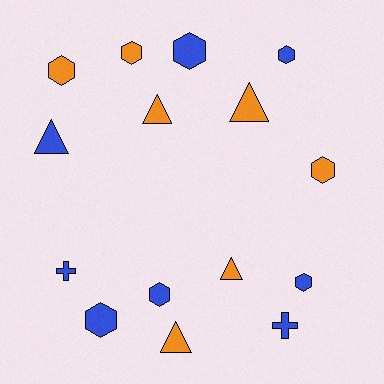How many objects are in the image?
There are 15 objects.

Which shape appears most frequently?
Hexagon, with 8 objects.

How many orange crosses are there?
There are no orange crosses.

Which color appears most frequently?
Blue, with 8 objects.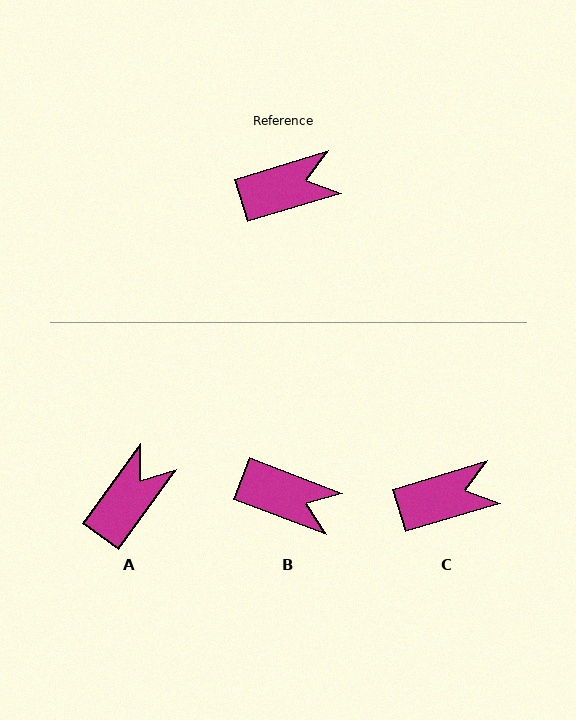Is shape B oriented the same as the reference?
No, it is off by about 38 degrees.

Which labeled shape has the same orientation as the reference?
C.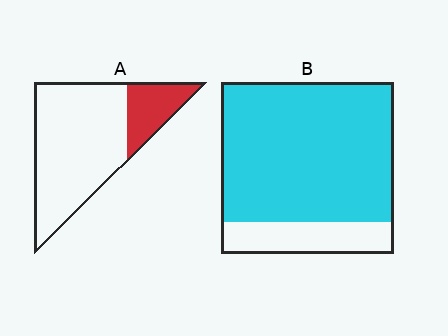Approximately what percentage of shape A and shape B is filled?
A is approximately 20% and B is approximately 80%.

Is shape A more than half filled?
No.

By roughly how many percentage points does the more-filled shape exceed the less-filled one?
By roughly 60 percentage points (B over A).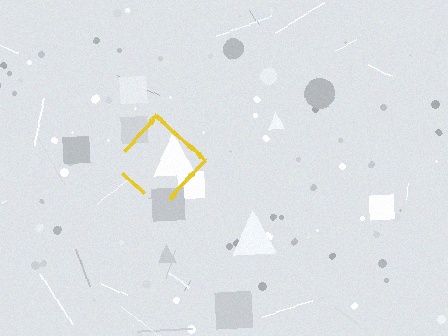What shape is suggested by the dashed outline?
The dashed outline suggests a diamond.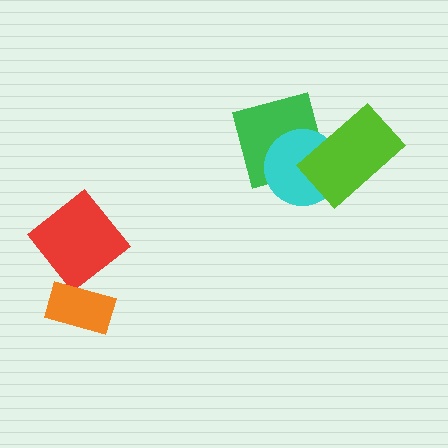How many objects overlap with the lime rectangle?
2 objects overlap with the lime rectangle.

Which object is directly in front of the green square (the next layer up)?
The cyan circle is directly in front of the green square.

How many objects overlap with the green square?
2 objects overlap with the green square.